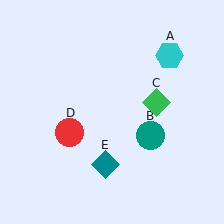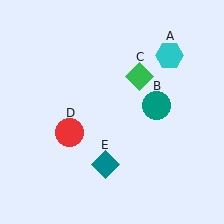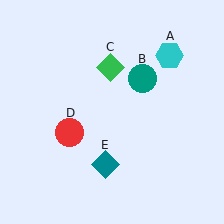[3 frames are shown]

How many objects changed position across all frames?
2 objects changed position: teal circle (object B), green diamond (object C).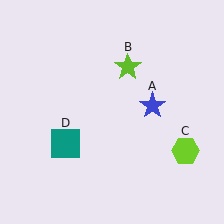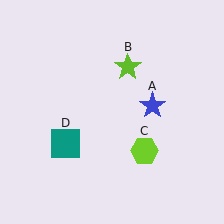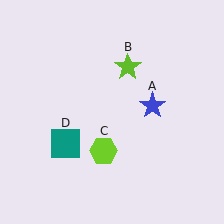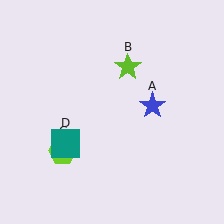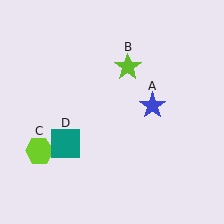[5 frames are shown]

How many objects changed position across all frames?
1 object changed position: lime hexagon (object C).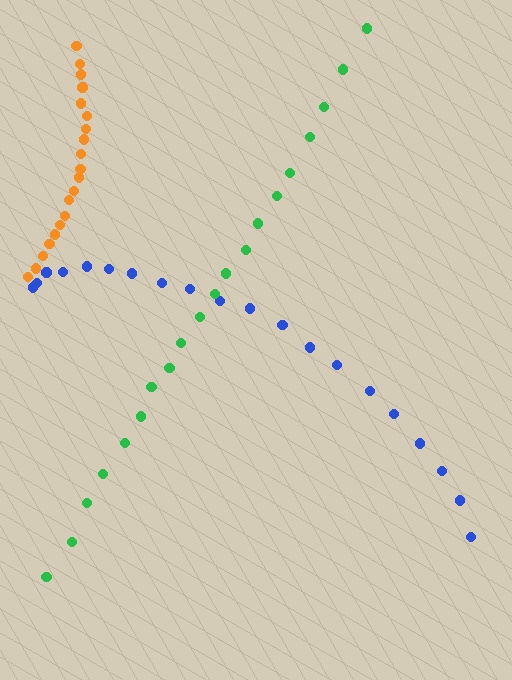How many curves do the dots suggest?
There are 3 distinct paths.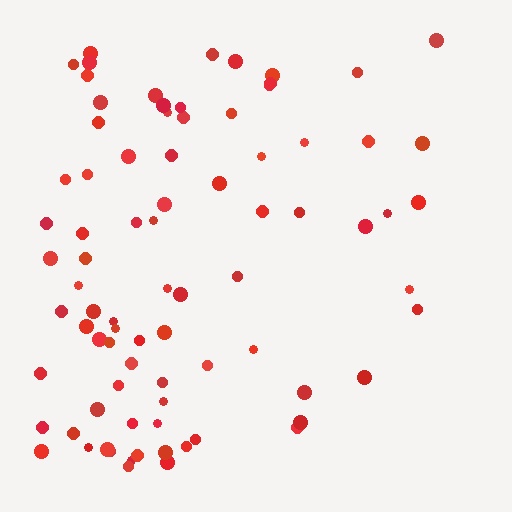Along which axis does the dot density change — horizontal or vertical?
Horizontal.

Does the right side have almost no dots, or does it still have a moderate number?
Still a moderate number, just noticeably fewer than the left.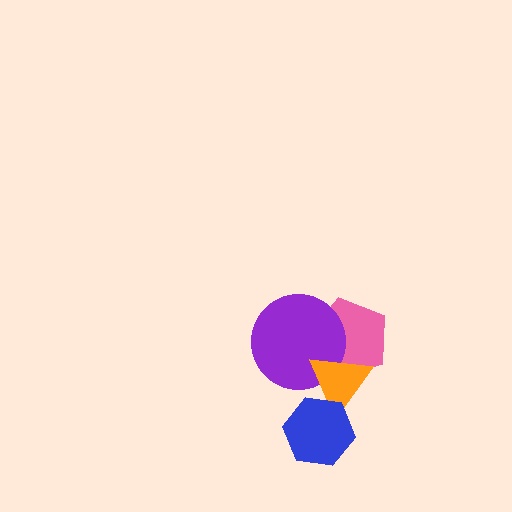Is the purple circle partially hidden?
Yes, it is partially covered by another shape.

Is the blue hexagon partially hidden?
No, no other shape covers it.